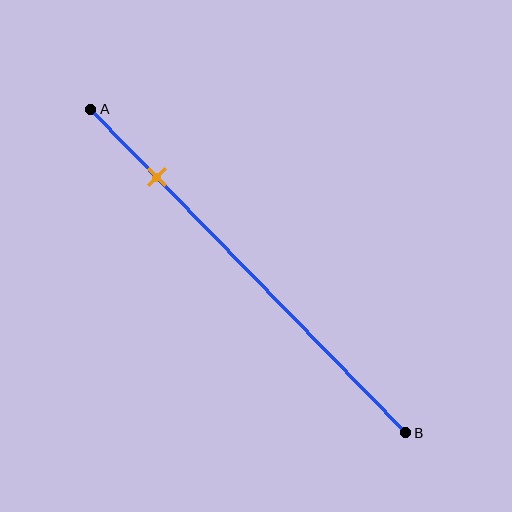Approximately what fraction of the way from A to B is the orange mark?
The orange mark is approximately 20% of the way from A to B.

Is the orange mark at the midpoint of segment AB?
No, the mark is at about 20% from A, not at the 50% midpoint.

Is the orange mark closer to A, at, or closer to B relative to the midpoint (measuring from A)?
The orange mark is closer to point A than the midpoint of segment AB.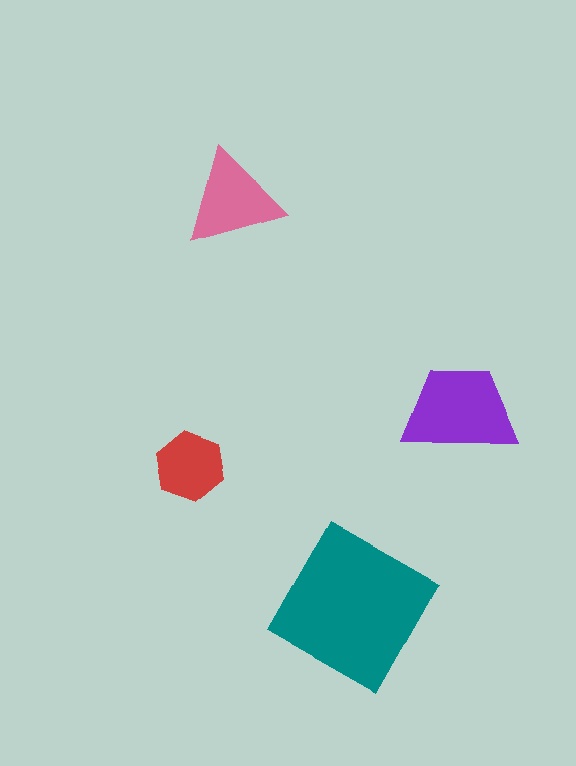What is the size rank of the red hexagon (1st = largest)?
4th.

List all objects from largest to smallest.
The teal square, the purple trapezoid, the pink triangle, the red hexagon.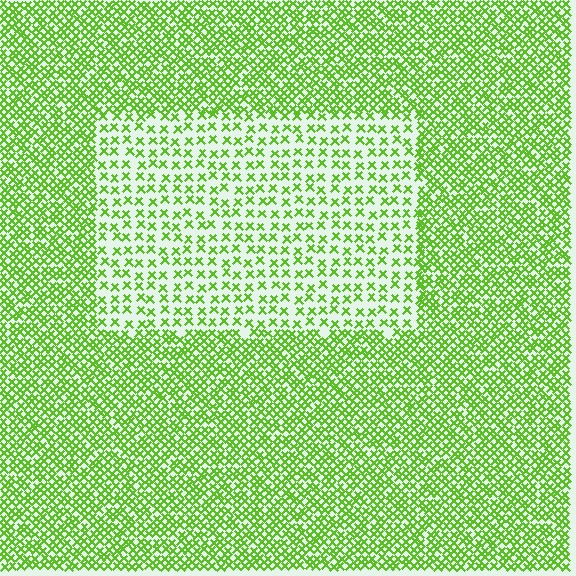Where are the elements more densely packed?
The elements are more densely packed outside the rectangle boundary.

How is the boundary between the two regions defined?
The boundary is defined by a change in element density (approximately 2.3x ratio). All elements are the same color, size, and shape.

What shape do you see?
I see a rectangle.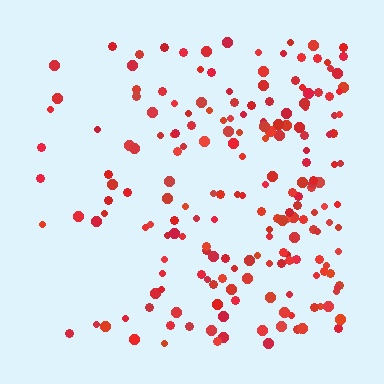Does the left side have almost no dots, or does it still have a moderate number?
Still a moderate number, just noticeably fewer than the right.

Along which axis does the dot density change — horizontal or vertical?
Horizontal.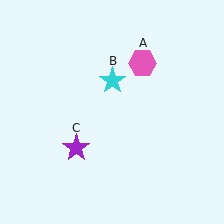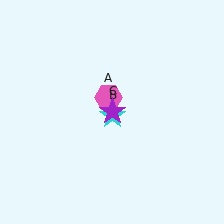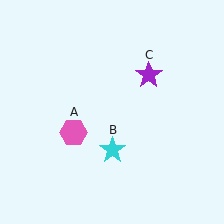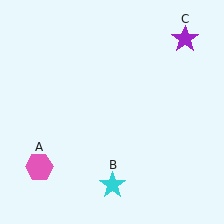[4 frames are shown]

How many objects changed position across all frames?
3 objects changed position: pink hexagon (object A), cyan star (object B), purple star (object C).